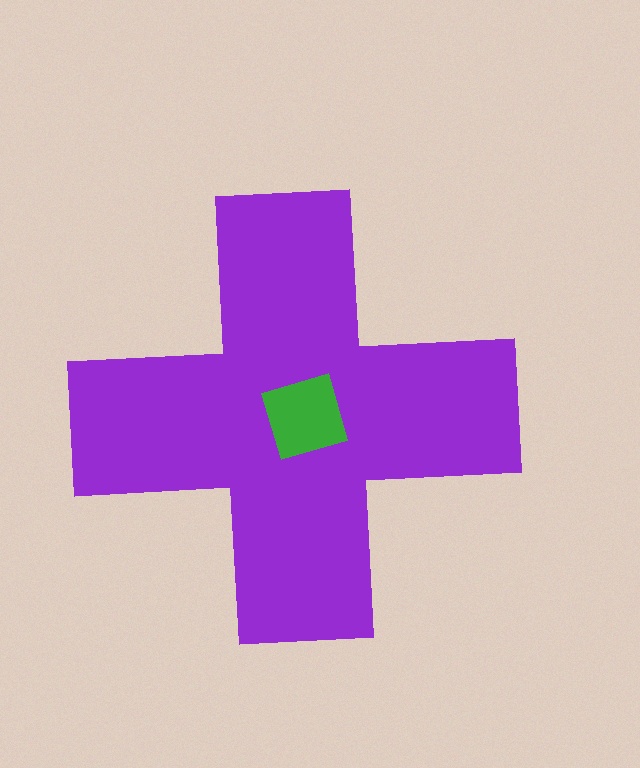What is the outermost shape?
The purple cross.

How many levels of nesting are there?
2.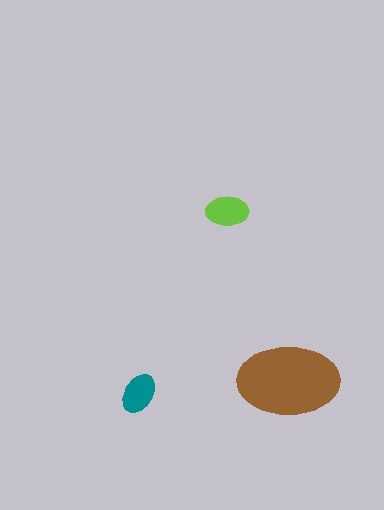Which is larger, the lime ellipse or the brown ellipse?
The brown one.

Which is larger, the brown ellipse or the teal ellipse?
The brown one.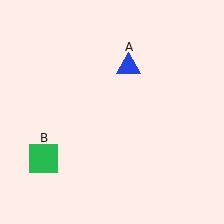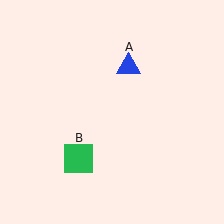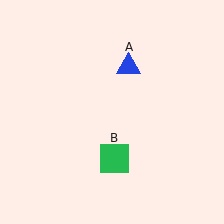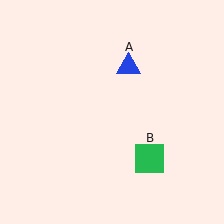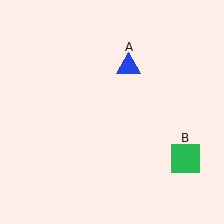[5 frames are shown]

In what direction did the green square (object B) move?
The green square (object B) moved right.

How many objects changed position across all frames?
1 object changed position: green square (object B).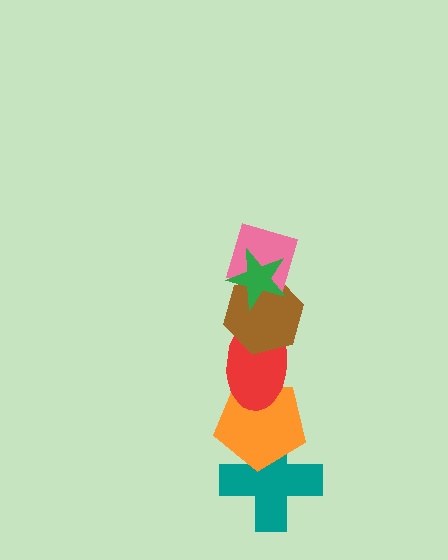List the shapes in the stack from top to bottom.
From top to bottom: the green star, the pink diamond, the brown hexagon, the red ellipse, the orange pentagon, the teal cross.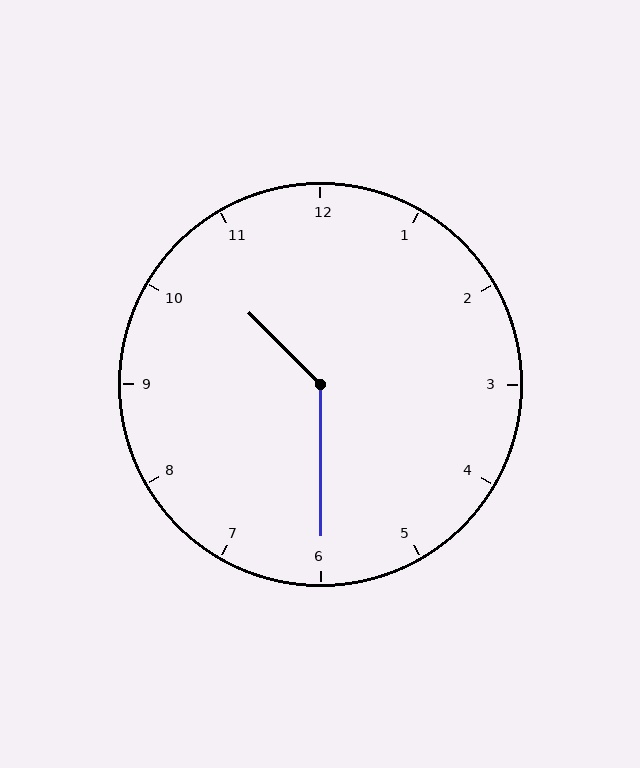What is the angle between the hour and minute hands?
Approximately 135 degrees.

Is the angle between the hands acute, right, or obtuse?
It is obtuse.